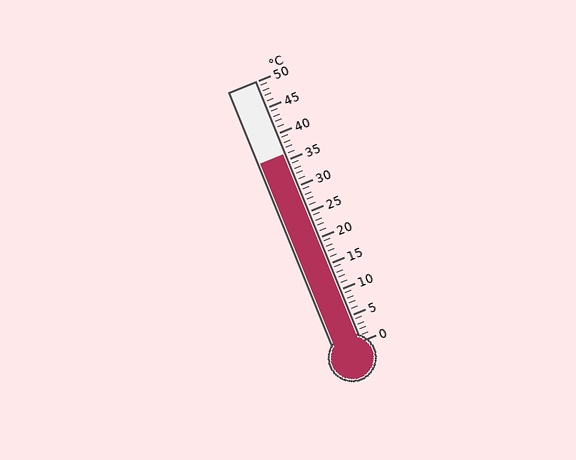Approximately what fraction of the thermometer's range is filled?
The thermometer is filled to approximately 70% of its range.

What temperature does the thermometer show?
The thermometer shows approximately 36°C.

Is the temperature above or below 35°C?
The temperature is above 35°C.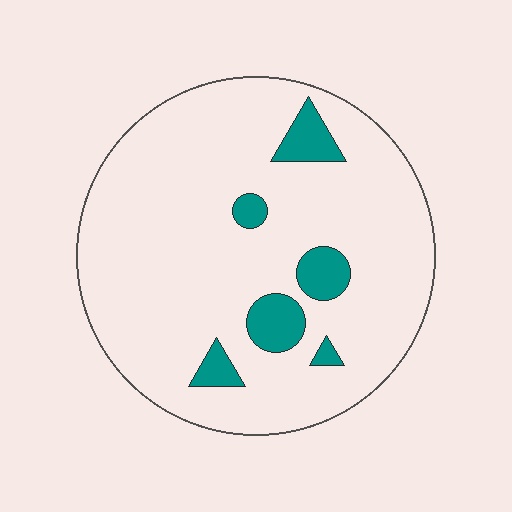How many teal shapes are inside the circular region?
6.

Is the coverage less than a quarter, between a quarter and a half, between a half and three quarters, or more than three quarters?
Less than a quarter.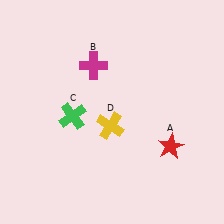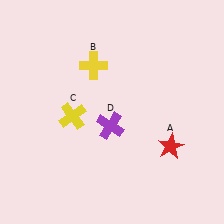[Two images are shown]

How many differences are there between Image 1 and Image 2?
There are 3 differences between the two images.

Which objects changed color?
B changed from magenta to yellow. C changed from green to yellow. D changed from yellow to purple.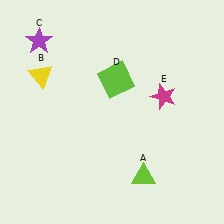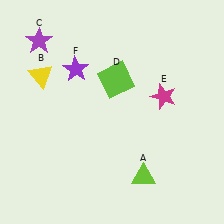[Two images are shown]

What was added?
A purple star (F) was added in Image 2.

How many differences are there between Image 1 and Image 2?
There is 1 difference between the two images.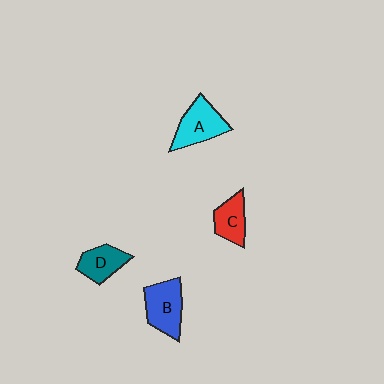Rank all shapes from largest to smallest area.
From largest to smallest: B (blue), A (cyan), D (teal), C (red).